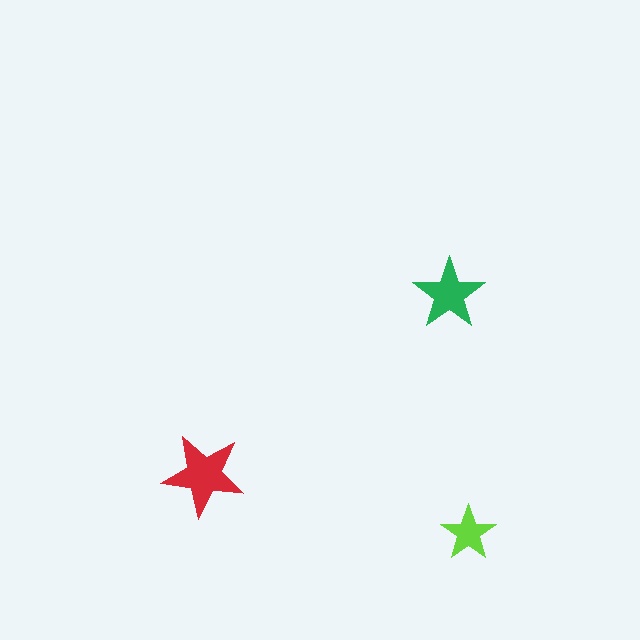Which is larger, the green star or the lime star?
The green one.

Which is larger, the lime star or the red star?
The red one.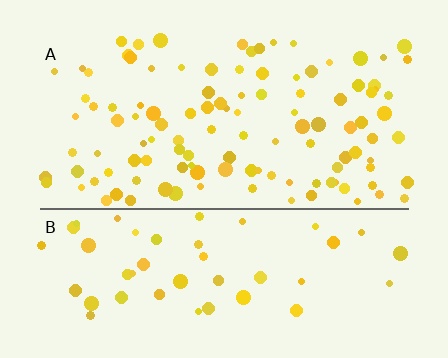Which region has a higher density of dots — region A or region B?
A (the top).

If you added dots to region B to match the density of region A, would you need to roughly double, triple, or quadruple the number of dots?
Approximately double.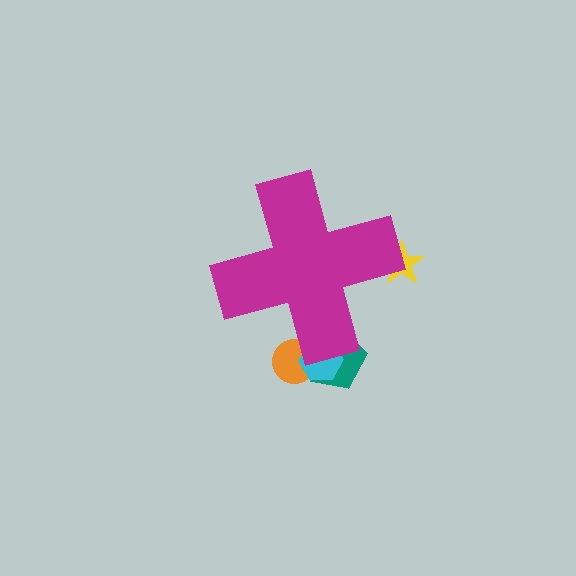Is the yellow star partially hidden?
Yes, the yellow star is partially hidden behind the magenta cross.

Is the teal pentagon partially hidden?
Yes, the teal pentagon is partially hidden behind the magenta cross.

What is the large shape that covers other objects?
A magenta cross.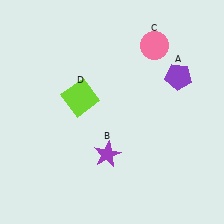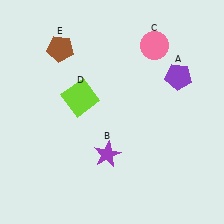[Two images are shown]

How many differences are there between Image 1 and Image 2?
There is 1 difference between the two images.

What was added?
A brown pentagon (E) was added in Image 2.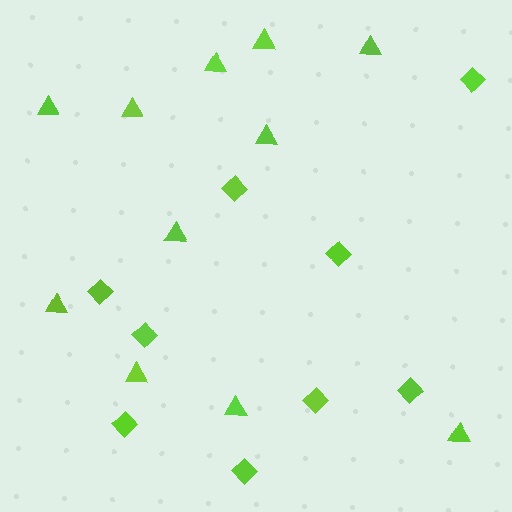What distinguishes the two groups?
There are 2 groups: one group of triangles (11) and one group of diamonds (9).